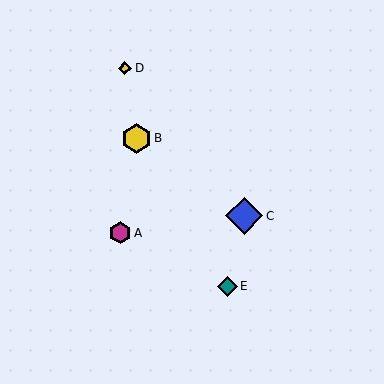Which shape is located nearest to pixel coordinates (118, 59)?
The yellow diamond (labeled D) at (125, 68) is nearest to that location.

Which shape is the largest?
The blue diamond (labeled C) is the largest.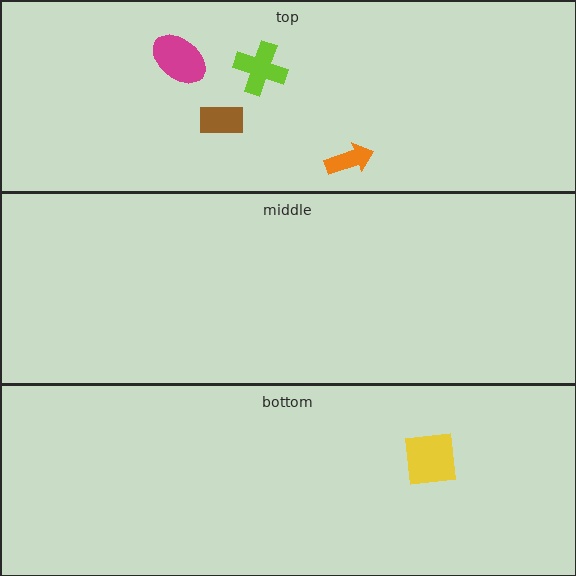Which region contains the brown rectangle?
The top region.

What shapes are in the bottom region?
The yellow square.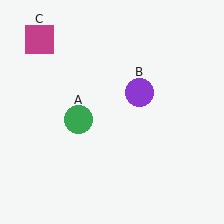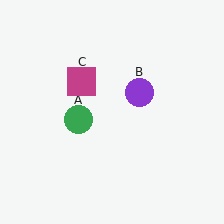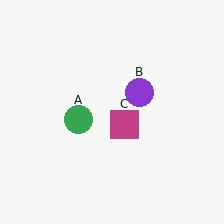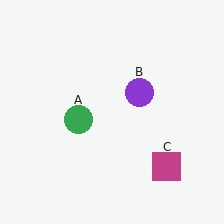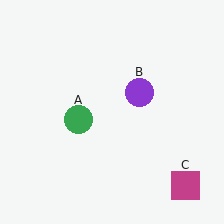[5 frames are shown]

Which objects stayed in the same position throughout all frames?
Green circle (object A) and purple circle (object B) remained stationary.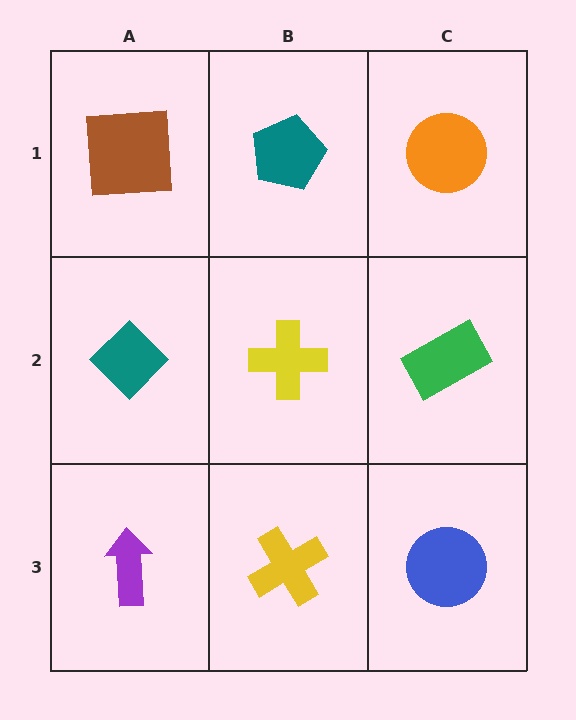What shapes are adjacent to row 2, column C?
An orange circle (row 1, column C), a blue circle (row 3, column C), a yellow cross (row 2, column B).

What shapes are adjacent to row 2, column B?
A teal pentagon (row 1, column B), a yellow cross (row 3, column B), a teal diamond (row 2, column A), a green rectangle (row 2, column C).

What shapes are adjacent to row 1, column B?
A yellow cross (row 2, column B), a brown square (row 1, column A), an orange circle (row 1, column C).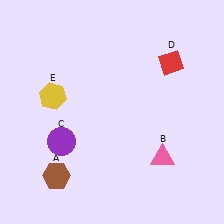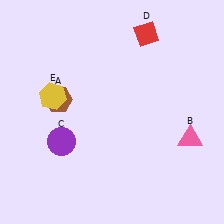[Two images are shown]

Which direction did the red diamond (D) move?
The red diamond (D) moved up.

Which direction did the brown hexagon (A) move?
The brown hexagon (A) moved up.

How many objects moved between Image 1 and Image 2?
3 objects moved between the two images.